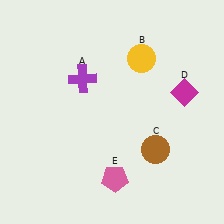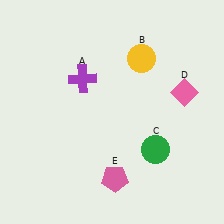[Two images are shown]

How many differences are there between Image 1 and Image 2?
There are 2 differences between the two images.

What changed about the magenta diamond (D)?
In Image 1, D is magenta. In Image 2, it changed to pink.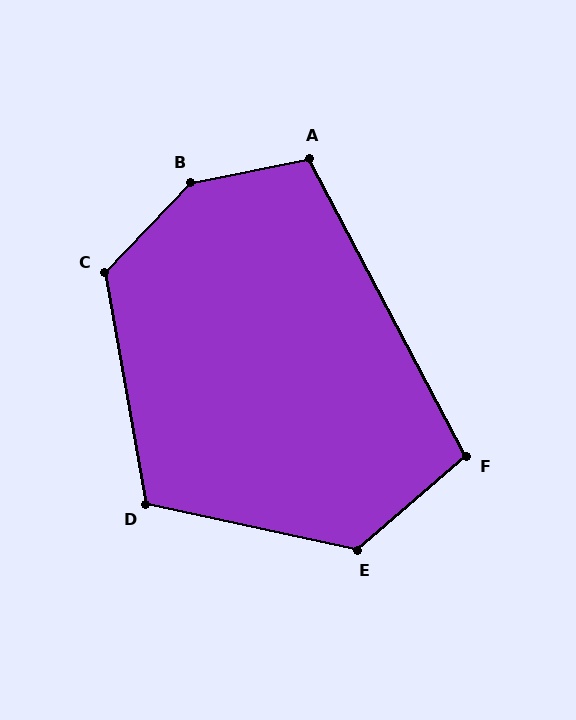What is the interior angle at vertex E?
Approximately 127 degrees (obtuse).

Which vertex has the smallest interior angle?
F, at approximately 103 degrees.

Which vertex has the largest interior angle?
B, at approximately 145 degrees.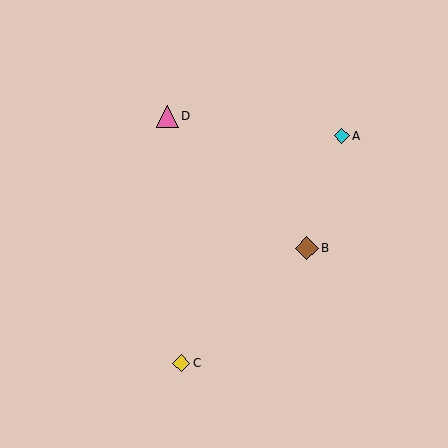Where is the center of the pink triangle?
The center of the pink triangle is at (167, 116).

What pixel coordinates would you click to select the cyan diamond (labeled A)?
Click at (342, 136) to select the cyan diamond A.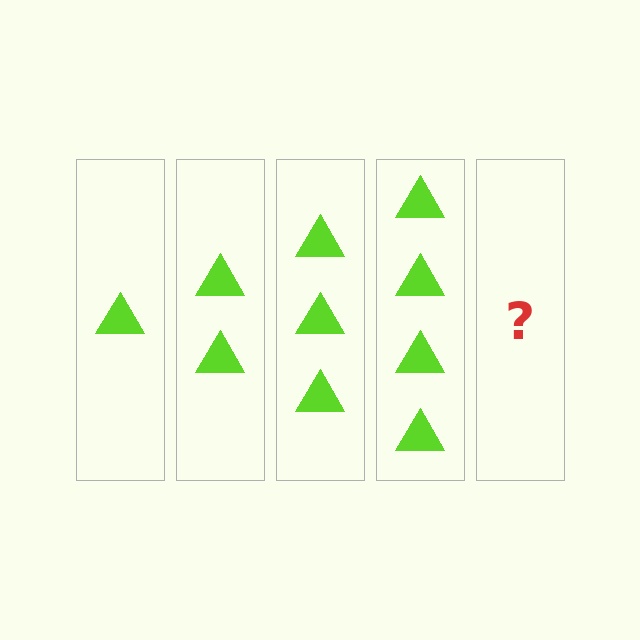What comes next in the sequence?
The next element should be 5 triangles.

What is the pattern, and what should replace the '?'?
The pattern is that each step adds one more triangle. The '?' should be 5 triangles.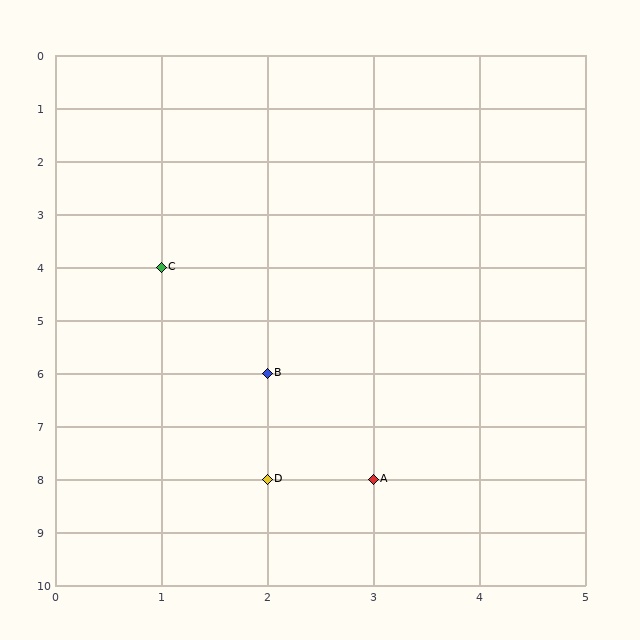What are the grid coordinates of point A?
Point A is at grid coordinates (3, 8).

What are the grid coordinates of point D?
Point D is at grid coordinates (2, 8).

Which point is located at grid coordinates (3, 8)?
Point A is at (3, 8).